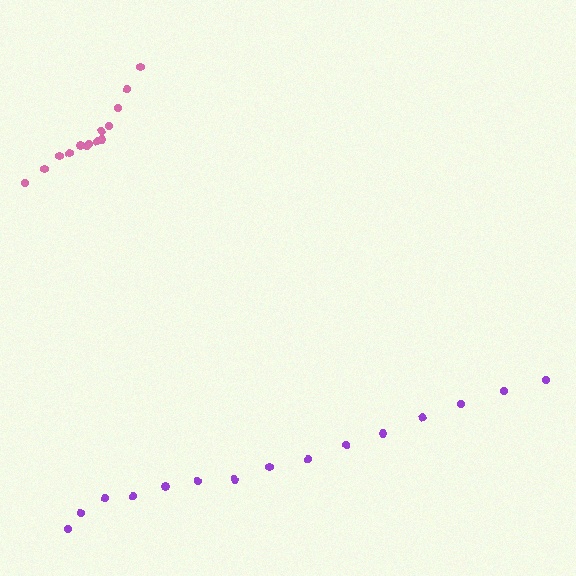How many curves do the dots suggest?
There are 2 distinct paths.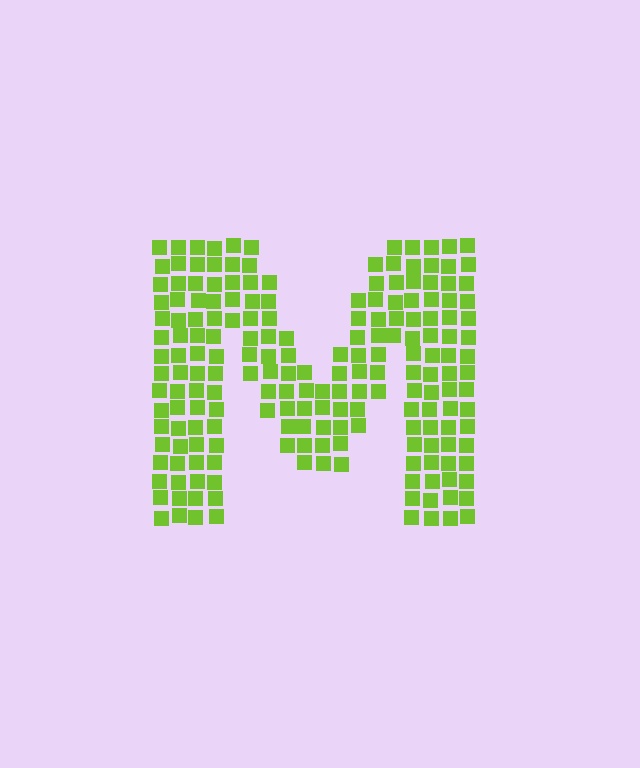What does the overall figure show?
The overall figure shows the letter M.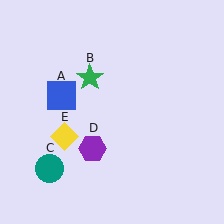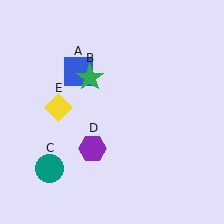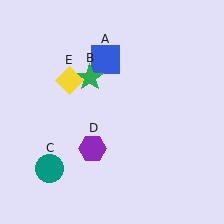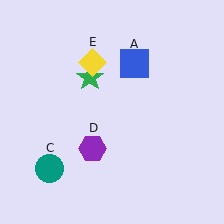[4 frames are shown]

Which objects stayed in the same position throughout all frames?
Green star (object B) and teal circle (object C) and purple hexagon (object D) remained stationary.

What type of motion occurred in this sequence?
The blue square (object A), yellow diamond (object E) rotated clockwise around the center of the scene.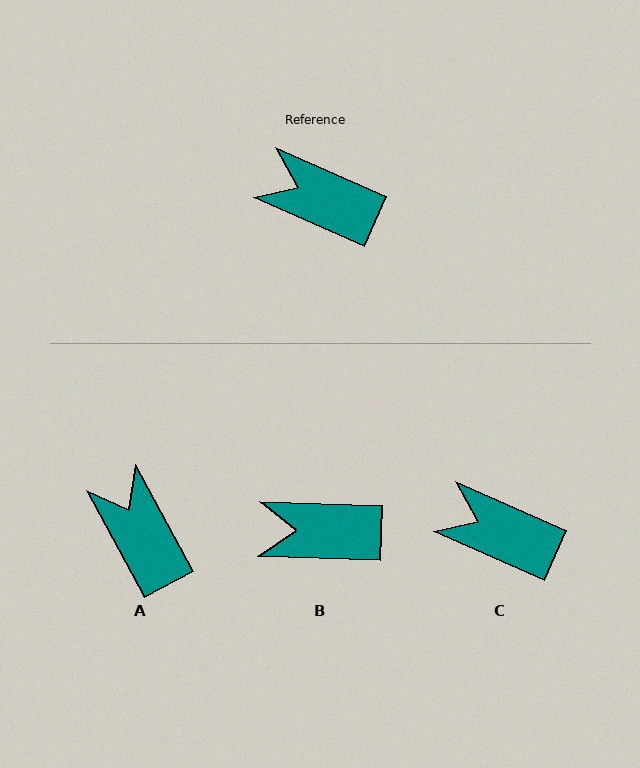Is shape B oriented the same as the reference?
No, it is off by about 22 degrees.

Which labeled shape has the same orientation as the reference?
C.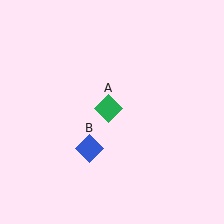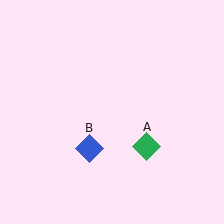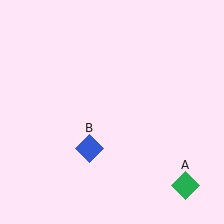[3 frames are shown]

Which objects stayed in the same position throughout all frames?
Blue diamond (object B) remained stationary.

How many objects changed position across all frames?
1 object changed position: green diamond (object A).